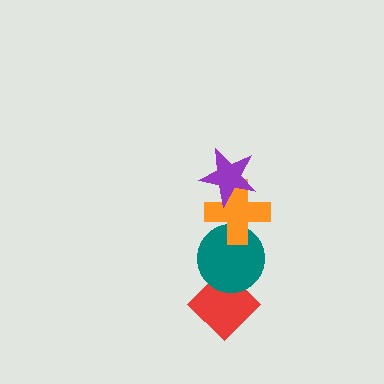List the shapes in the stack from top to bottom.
From top to bottom: the purple star, the orange cross, the teal circle, the red diamond.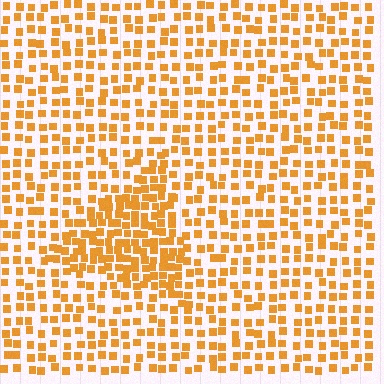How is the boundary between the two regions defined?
The boundary is defined by a change in element density (approximately 1.9x ratio). All elements are the same color, size, and shape.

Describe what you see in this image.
The image contains small orange elements arranged at two different densities. A triangle-shaped region is visible where the elements are more densely packed than the surrounding area.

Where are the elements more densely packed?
The elements are more densely packed inside the triangle boundary.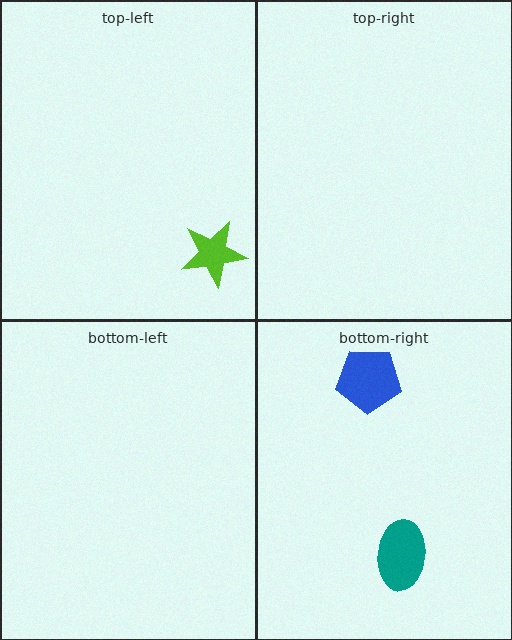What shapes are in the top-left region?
The lime star.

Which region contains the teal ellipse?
The bottom-right region.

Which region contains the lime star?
The top-left region.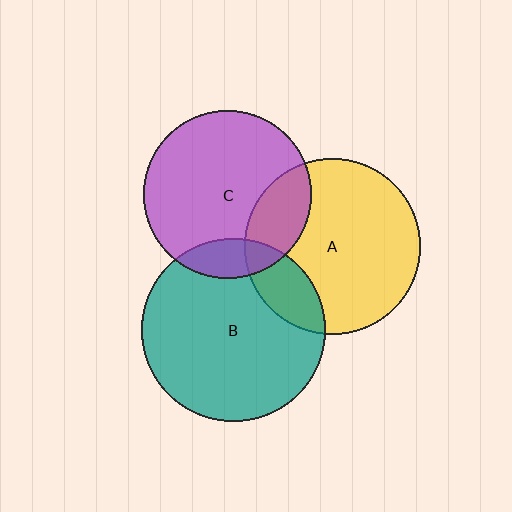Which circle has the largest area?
Circle B (teal).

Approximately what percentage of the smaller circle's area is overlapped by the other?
Approximately 20%.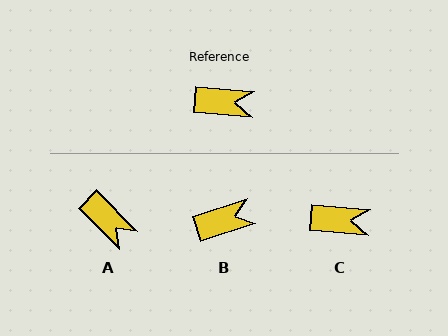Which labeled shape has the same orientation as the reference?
C.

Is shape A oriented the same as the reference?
No, it is off by about 41 degrees.